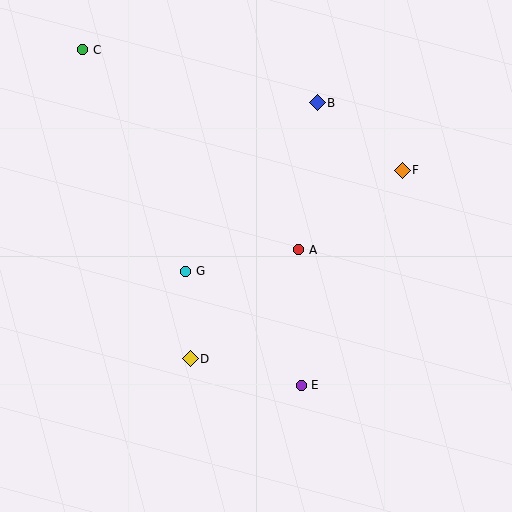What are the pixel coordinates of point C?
Point C is at (83, 50).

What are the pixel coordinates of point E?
Point E is at (301, 385).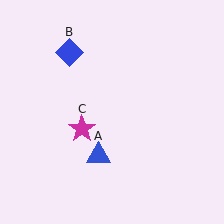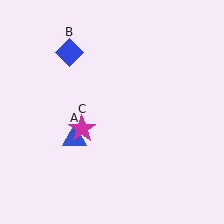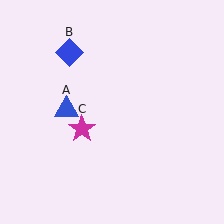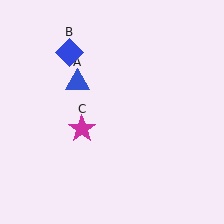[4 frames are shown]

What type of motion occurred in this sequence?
The blue triangle (object A) rotated clockwise around the center of the scene.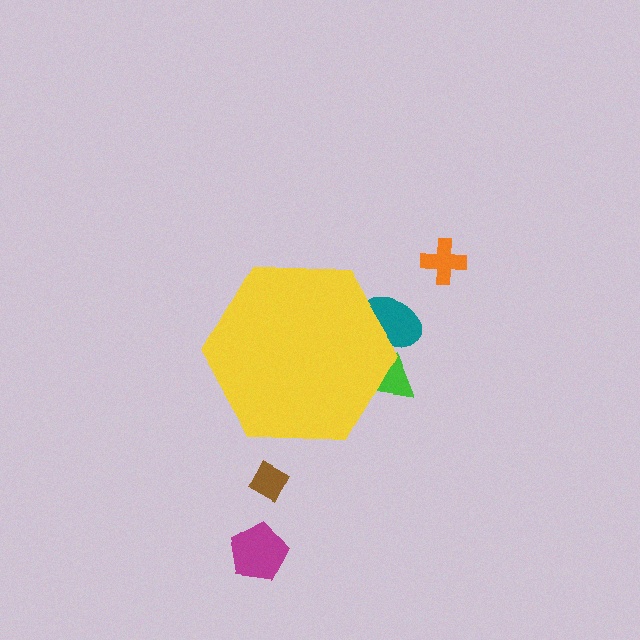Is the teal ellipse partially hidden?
Yes, the teal ellipse is partially hidden behind the yellow hexagon.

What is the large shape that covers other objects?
A yellow hexagon.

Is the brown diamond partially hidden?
No, the brown diamond is fully visible.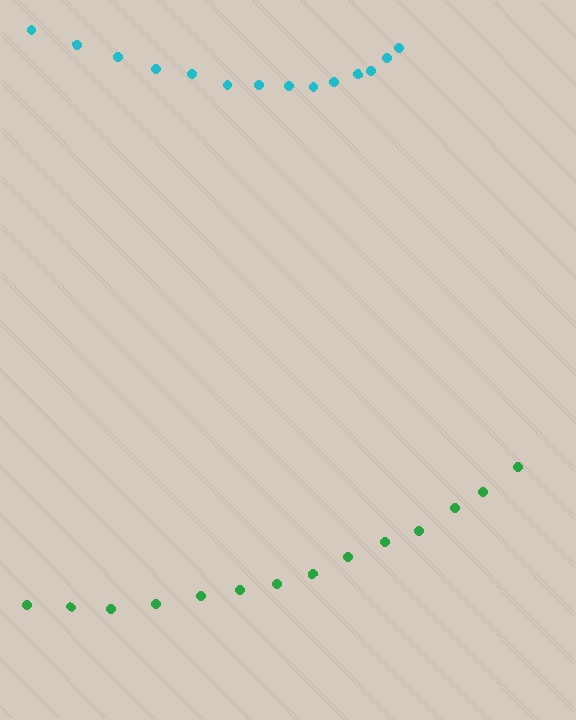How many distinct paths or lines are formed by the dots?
There are 2 distinct paths.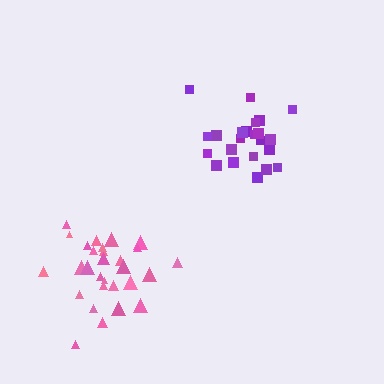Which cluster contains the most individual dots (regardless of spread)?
Pink (29).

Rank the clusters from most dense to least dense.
purple, pink.